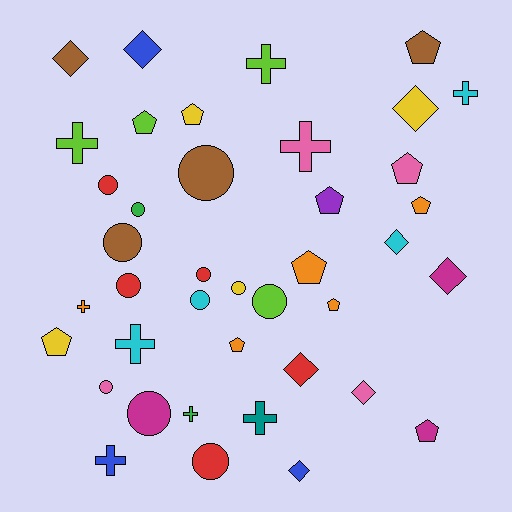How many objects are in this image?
There are 40 objects.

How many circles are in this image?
There are 12 circles.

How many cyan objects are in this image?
There are 4 cyan objects.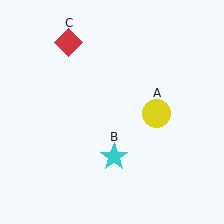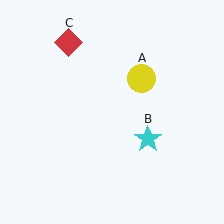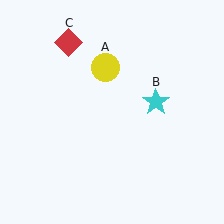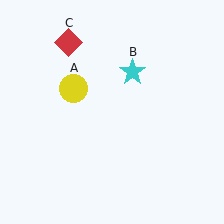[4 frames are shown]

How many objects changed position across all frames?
2 objects changed position: yellow circle (object A), cyan star (object B).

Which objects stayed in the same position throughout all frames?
Red diamond (object C) remained stationary.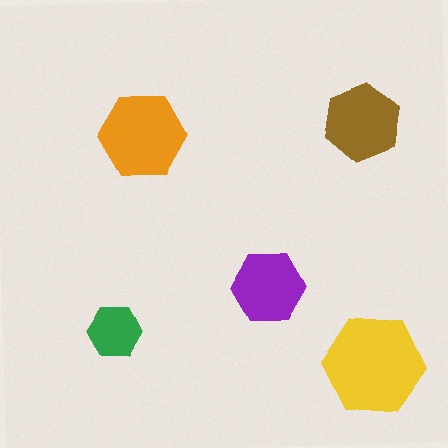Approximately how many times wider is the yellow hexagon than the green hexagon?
About 2 times wider.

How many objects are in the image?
There are 5 objects in the image.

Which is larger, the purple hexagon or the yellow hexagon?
The yellow one.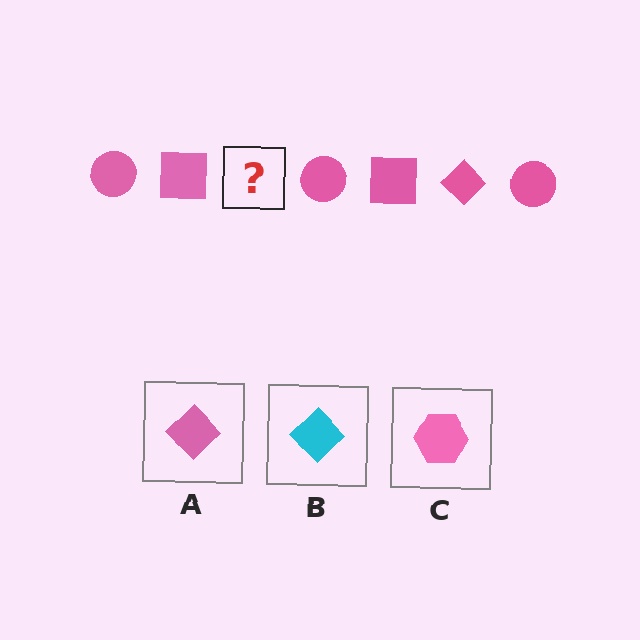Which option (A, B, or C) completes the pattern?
A.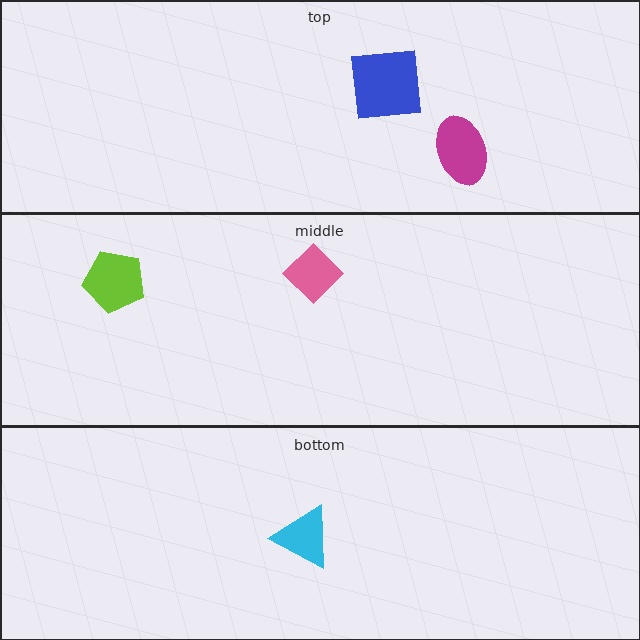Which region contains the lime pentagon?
The middle region.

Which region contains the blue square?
The top region.